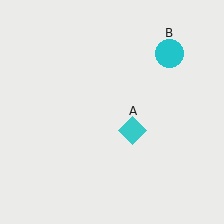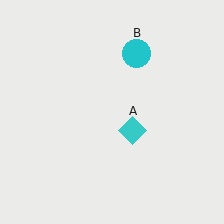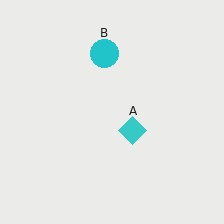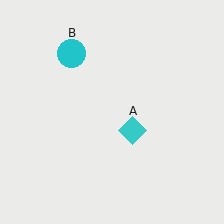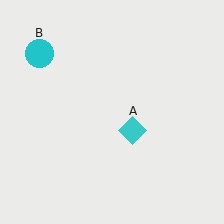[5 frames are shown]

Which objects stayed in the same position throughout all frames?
Cyan diamond (object A) remained stationary.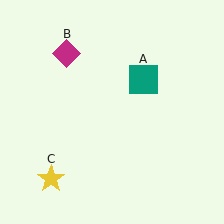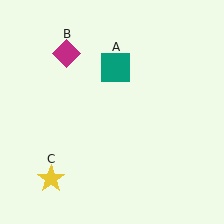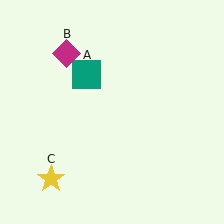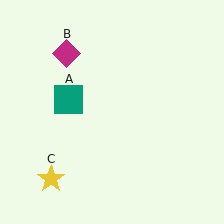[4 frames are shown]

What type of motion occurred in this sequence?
The teal square (object A) rotated counterclockwise around the center of the scene.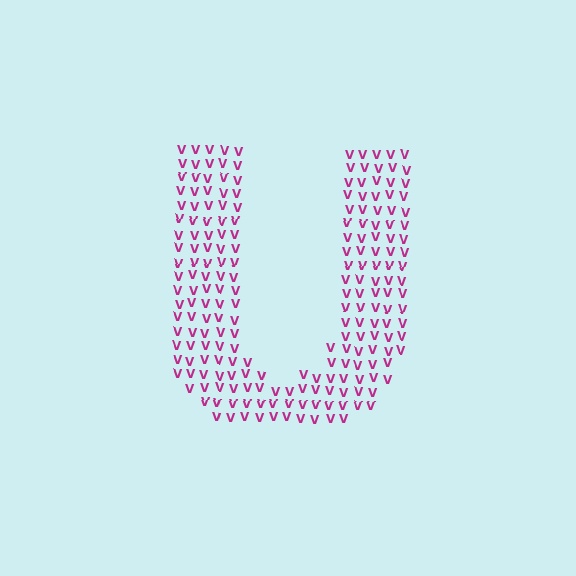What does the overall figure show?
The overall figure shows the letter U.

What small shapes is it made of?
It is made of small letter V's.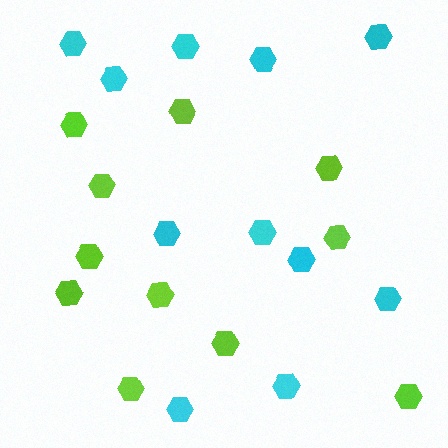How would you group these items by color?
There are 2 groups: one group of cyan hexagons (11) and one group of lime hexagons (11).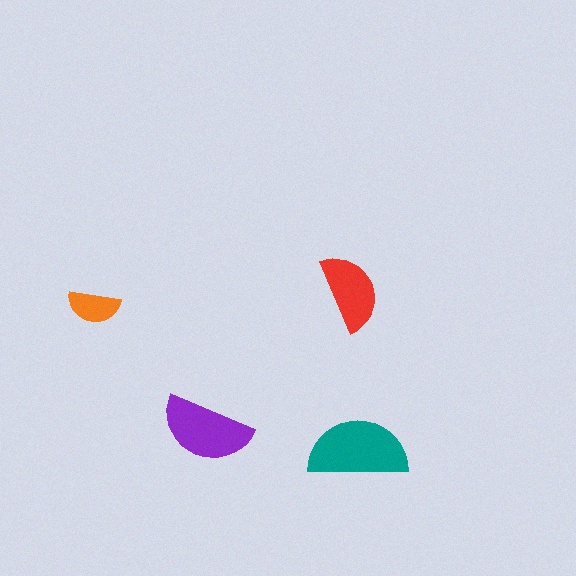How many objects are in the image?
There are 4 objects in the image.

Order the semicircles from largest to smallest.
the teal one, the purple one, the red one, the orange one.